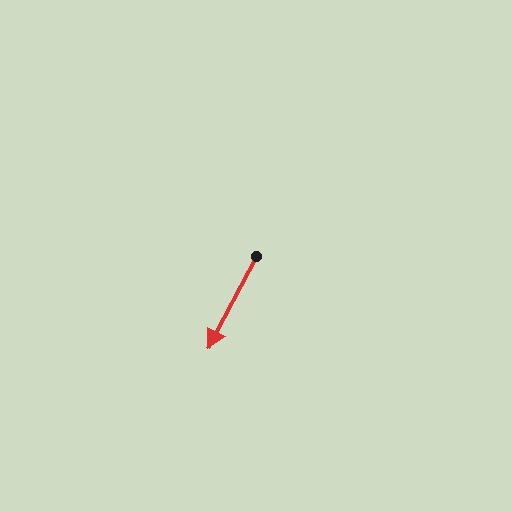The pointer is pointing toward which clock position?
Roughly 7 o'clock.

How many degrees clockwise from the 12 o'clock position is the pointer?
Approximately 208 degrees.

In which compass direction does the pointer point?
Southwest.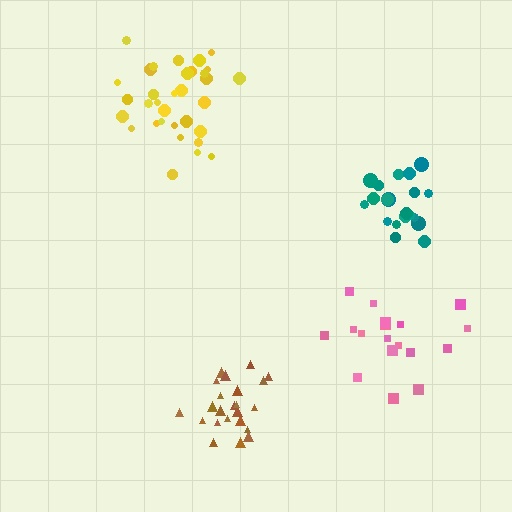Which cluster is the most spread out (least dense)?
Pink.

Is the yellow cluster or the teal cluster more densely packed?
Teal.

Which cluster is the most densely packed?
Brown.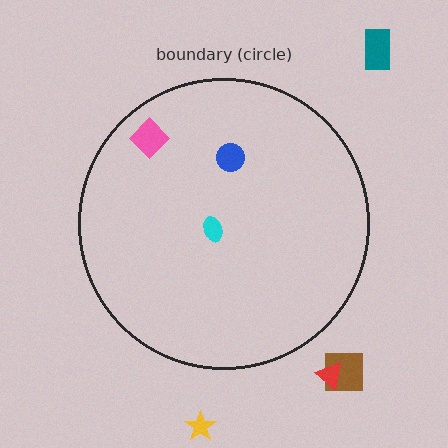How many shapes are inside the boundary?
3 inside, 4 outside.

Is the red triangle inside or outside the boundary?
Outside.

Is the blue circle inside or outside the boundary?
Inside.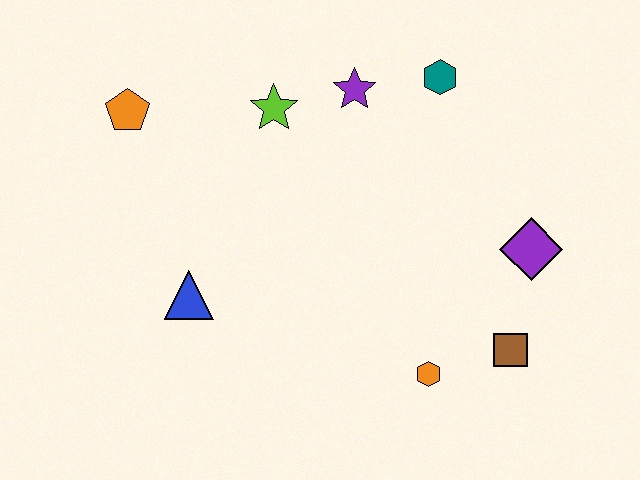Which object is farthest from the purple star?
The brown square is farthest from the purple star.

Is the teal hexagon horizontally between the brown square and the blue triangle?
Yes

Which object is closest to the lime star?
The purple star is closest to the lime star.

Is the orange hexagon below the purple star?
Yes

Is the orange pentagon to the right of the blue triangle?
No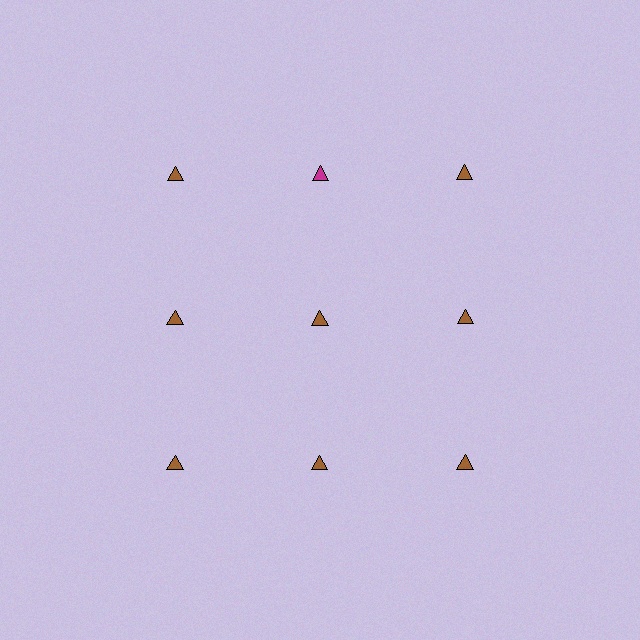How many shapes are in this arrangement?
There are 9 shapes arranged in a grid pattern.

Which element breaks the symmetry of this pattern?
The magenta triangle in the top row, second from left column breaks the symmetry. All other shapes are brown triangles.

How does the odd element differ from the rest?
It has a different color: magenta instead of brown.